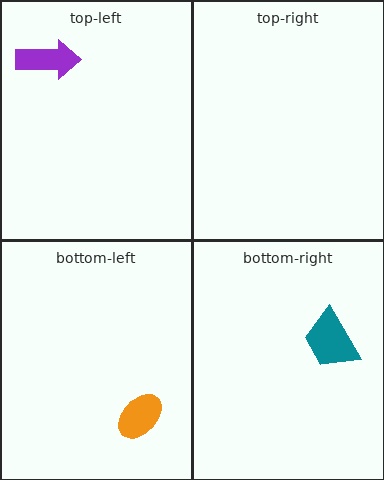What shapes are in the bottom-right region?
The teal trapezoid.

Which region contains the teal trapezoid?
The bottom-right region.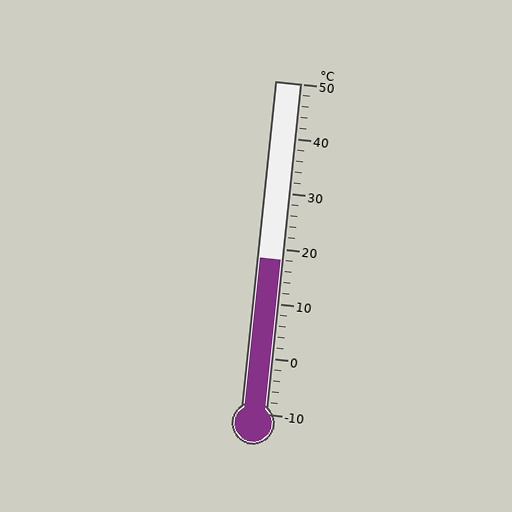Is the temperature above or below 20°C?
The temperature is below 20°C.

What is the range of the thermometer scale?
The thermometer scale ranges from -10°C to 50°C.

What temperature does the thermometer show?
The thermometer shows approximately 18°C.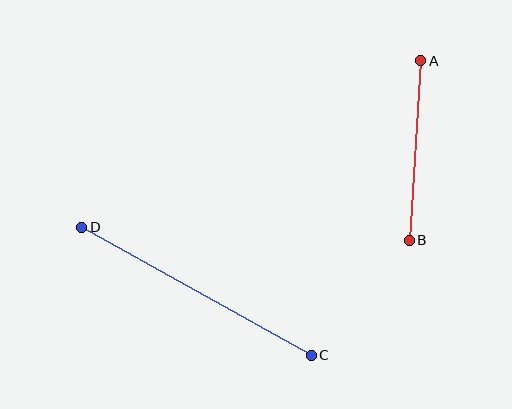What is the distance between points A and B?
The distance is approximately 180 pixels.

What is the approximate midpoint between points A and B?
The midpoint is at approximately (415, 150) pixels.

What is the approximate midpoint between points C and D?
The midpoint is at approximately (196, 291) pixels.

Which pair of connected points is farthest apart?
Points C and D are farthest apart.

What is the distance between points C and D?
The distance is approximately 262 pixels.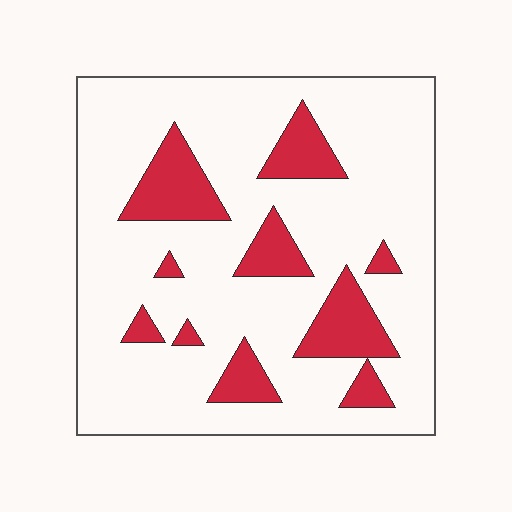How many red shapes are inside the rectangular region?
10.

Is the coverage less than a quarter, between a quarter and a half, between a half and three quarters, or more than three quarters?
Less than a quarter.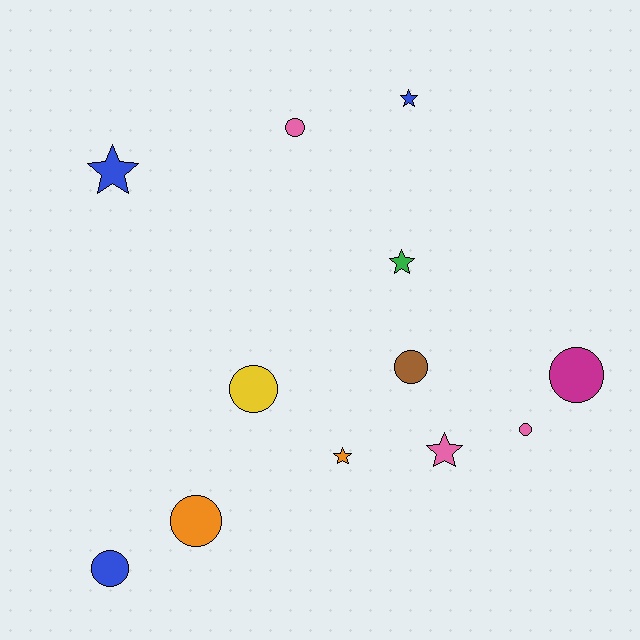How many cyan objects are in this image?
There are no cyan objects.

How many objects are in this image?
There are 12 objects.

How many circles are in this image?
There are 7 circles.